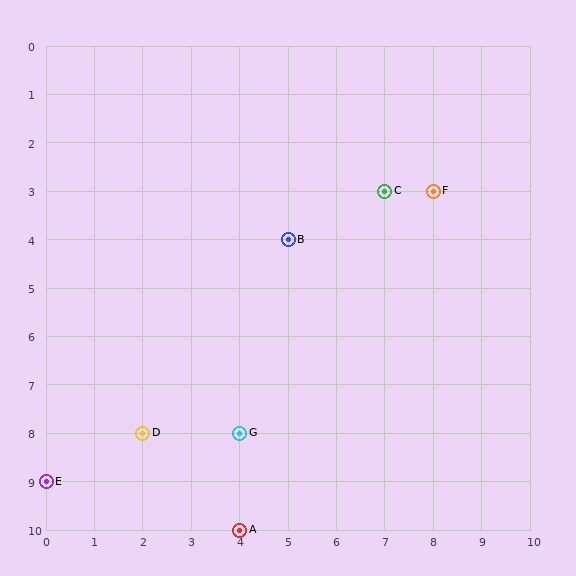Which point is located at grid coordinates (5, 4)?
Point B is at (5, 4).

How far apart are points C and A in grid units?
Points C and A are 3 columns and 7 rows apart (about 7.6 grid units diagonally).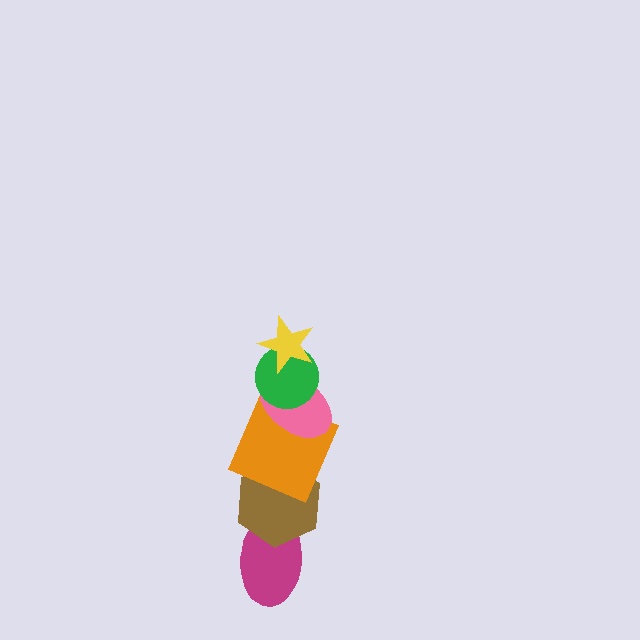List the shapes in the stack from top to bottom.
From top to bottom: the yellow star, the green circle, the pink ellipse, the orange square, the brown hexagon, the magenta ellipse.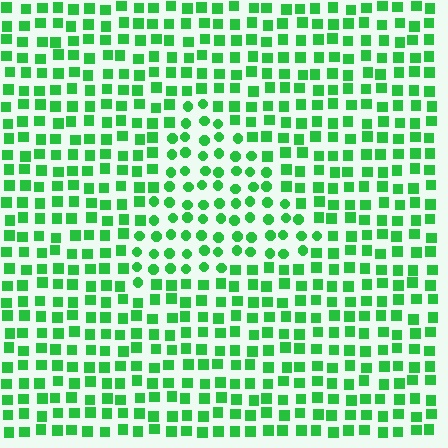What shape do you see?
I see a triangle.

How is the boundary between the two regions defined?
The boundary is defined by a change in element shape: circles inside vs. squares outside. All elements share the same color and spacing.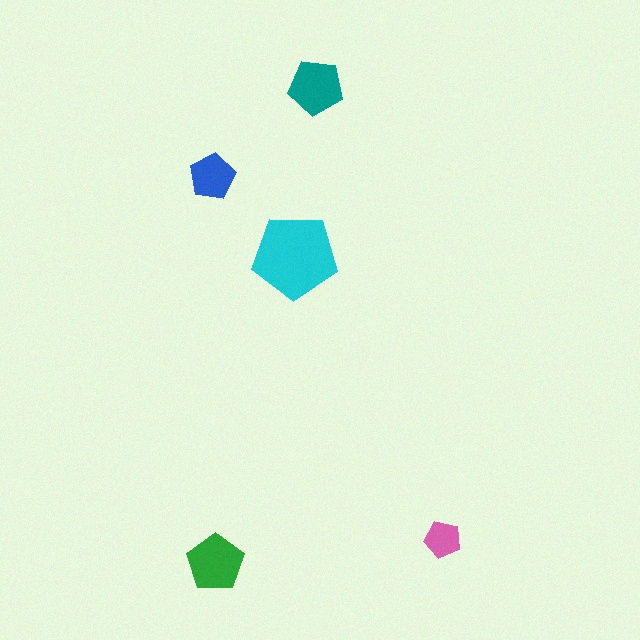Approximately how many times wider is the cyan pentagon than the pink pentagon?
About 2.5 times wider.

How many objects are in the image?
There are 5 objects in the image.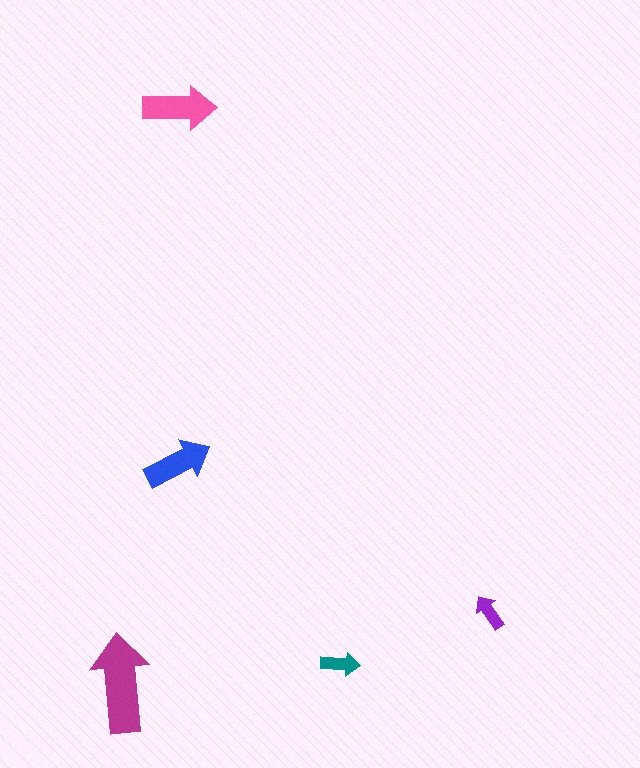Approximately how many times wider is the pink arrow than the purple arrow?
About 2 times wider.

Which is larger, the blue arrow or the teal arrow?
The blue one.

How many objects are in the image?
There are 5 objects in the image.